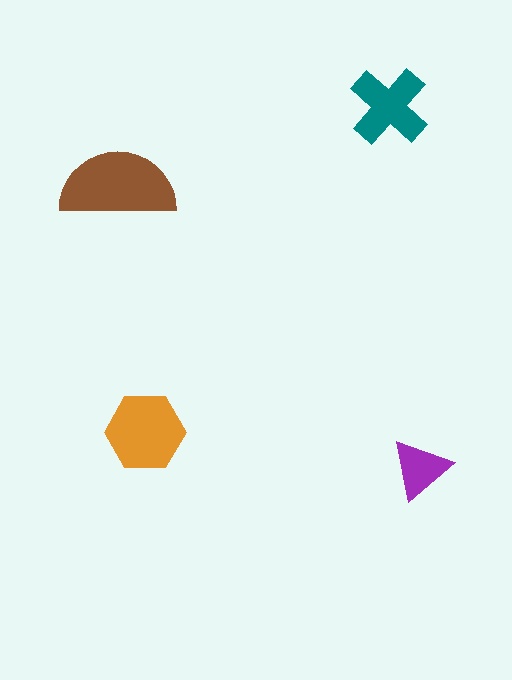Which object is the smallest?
The purple triangle.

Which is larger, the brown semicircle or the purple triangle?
The brown semicircle.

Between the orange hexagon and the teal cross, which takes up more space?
The orange hexagon.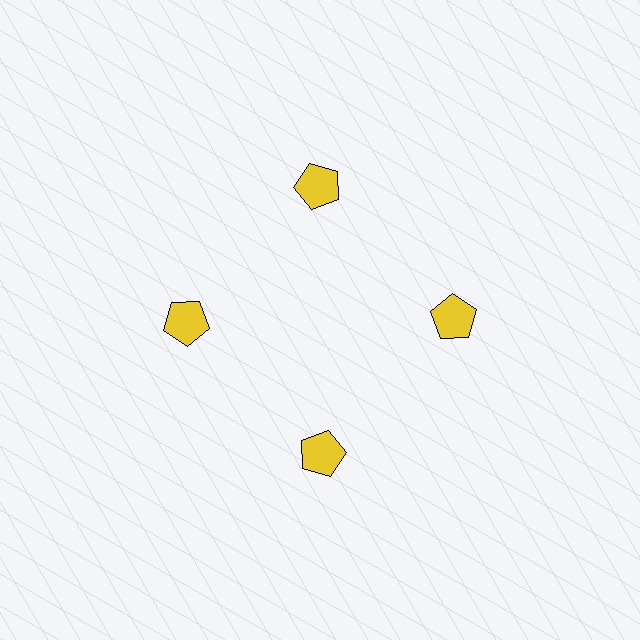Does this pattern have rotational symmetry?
Yes, this pattern has 4-fold rotational symmetry. It looks the same after rotating 90 degrees around the center.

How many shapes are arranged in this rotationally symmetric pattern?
There are 4 shapes, arranged in 4 groups of 1.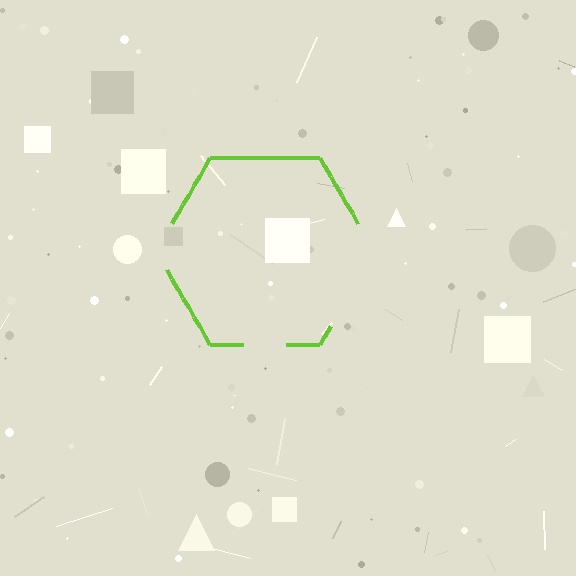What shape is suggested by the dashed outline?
The dashed outline suggests a hexagon.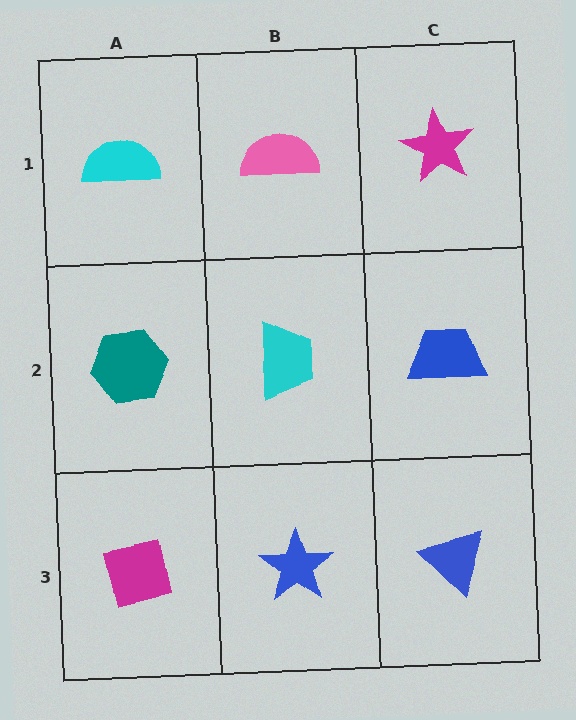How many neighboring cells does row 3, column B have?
3.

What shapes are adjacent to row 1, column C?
A blue trapezoid (row 2, column C), a pink semicircle (row 1, column B).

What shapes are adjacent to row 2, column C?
A magenta star (row 1, column C), a blue triangle (row 3, column C), a cyan trapezoid (row 2, column B).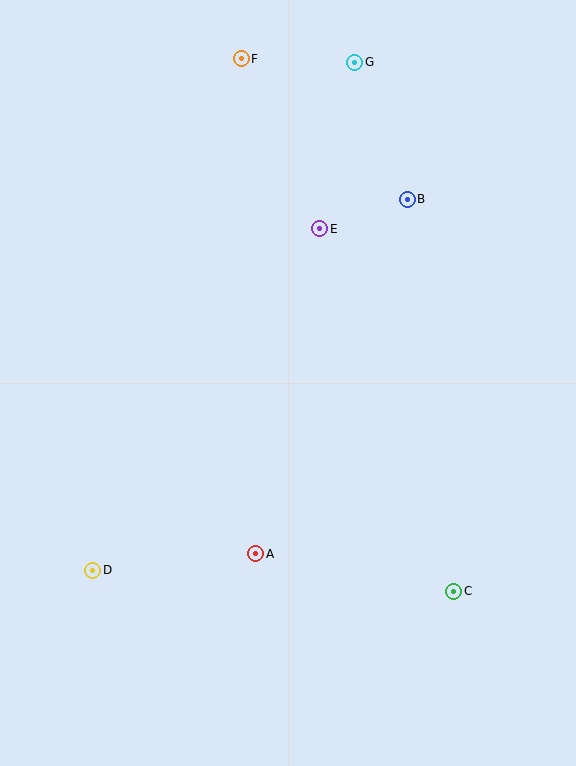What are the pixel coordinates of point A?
Point A is at (256, 554).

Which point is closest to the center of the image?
Point E at (320, 229) is closest to the center.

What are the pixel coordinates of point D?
Point D is at (92, 570).